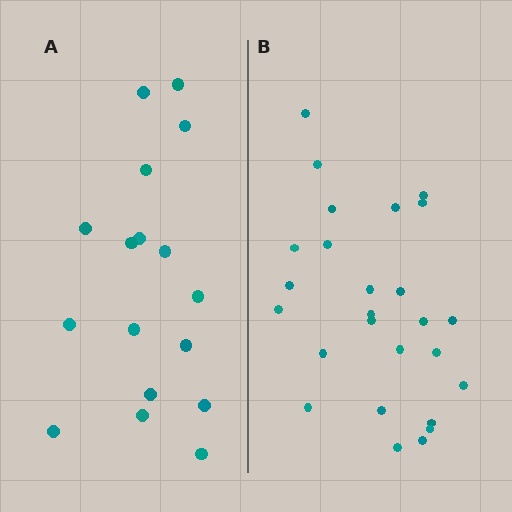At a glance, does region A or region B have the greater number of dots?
Region B (the right region) has more dots.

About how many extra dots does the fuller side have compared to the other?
Region B has roughly 8 or so more dots than region A.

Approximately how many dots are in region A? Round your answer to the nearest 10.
About 20 dots. (The exact count is 17, which rounds to 20.)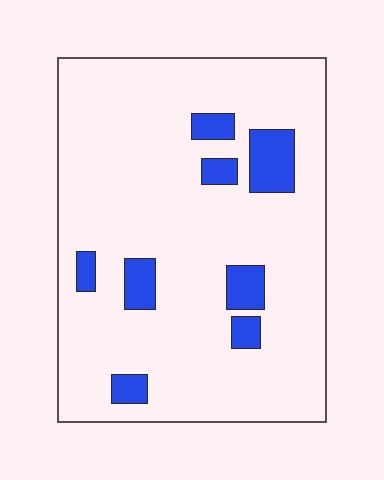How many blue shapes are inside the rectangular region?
8.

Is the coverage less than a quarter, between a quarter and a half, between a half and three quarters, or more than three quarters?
Less than a quarter.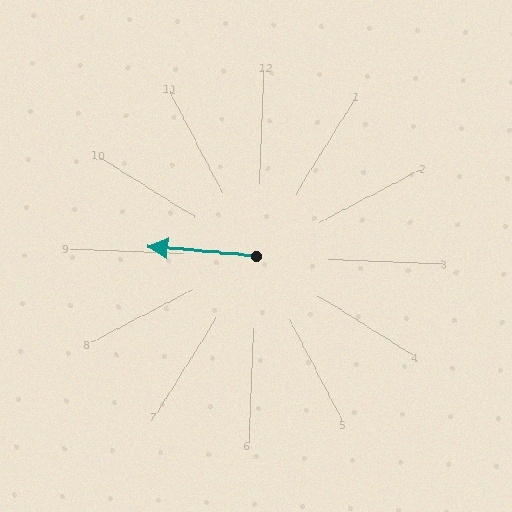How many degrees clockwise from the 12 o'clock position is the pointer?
Approximately 273 degrees.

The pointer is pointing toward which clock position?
Roughly 9 o'clock.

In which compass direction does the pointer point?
West.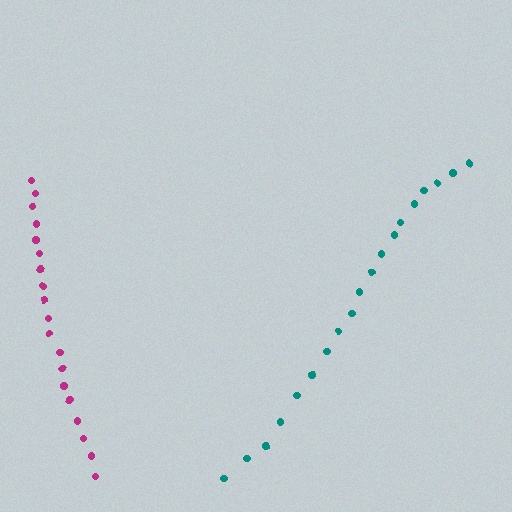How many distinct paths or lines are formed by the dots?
There are 2 distinct paths.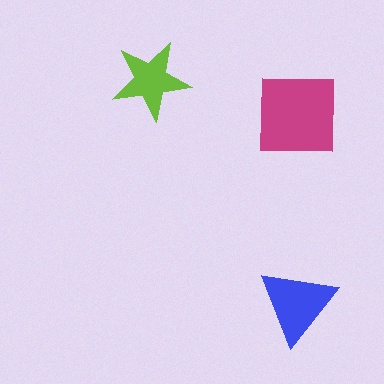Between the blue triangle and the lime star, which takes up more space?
The blue triangle.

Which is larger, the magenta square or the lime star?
The magenta square.